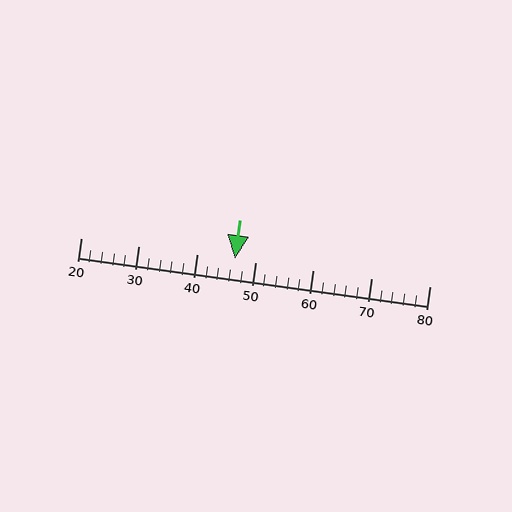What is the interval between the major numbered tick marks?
The major tick marks are spaced 10 units apart.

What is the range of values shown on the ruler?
The ruler shows values from 20 to 80.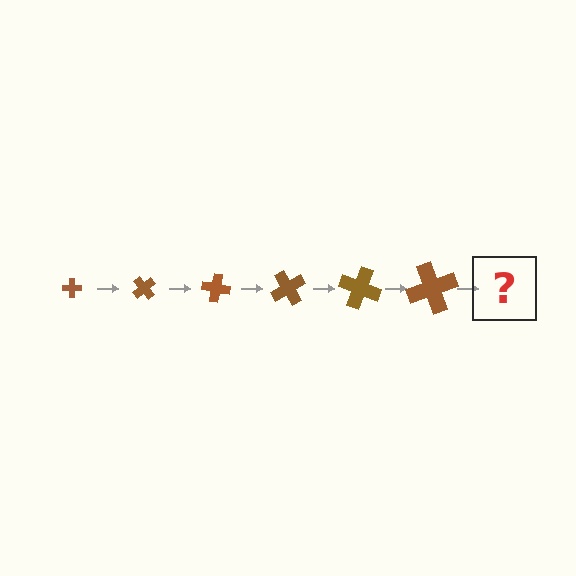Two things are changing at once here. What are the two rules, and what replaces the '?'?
The two rules are that the cross grows larger each step and it rotates 50 degrees each step. The '?' should be a cross, larger than the previous one and rotated 300 degrees from the start.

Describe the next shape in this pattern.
It should be a cross, larger than the previous one and rotated 300 degrees from the start.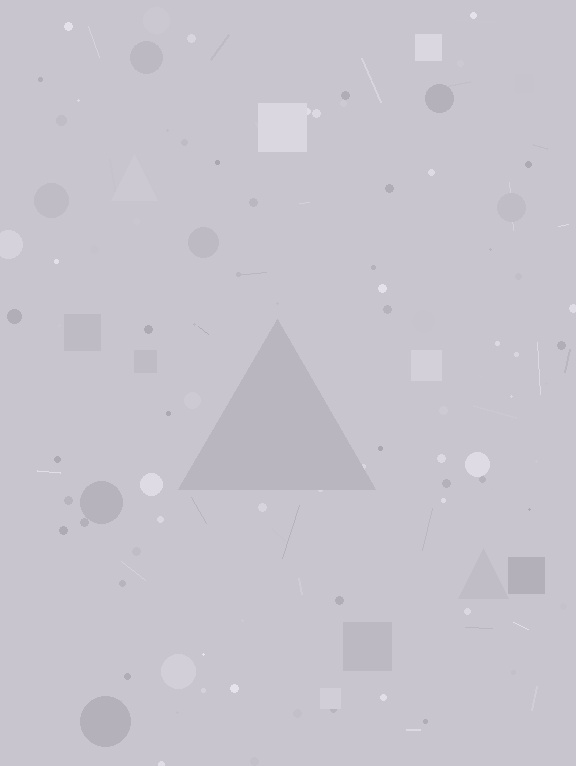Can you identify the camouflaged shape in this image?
The camouflaged shape is a triangle.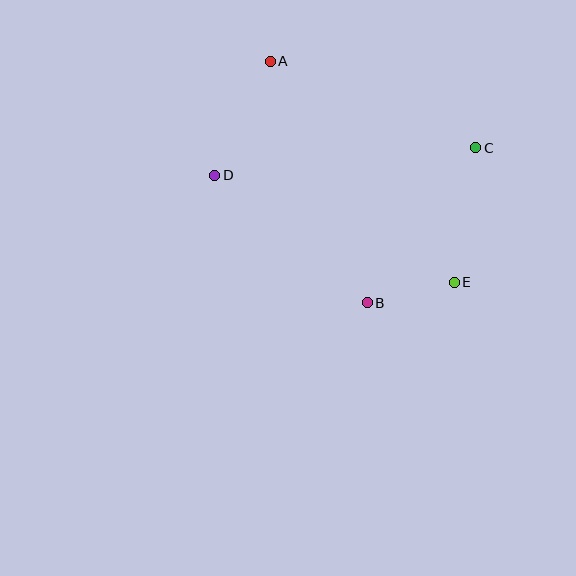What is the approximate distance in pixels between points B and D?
The distance between B and D is approximately 198 pixels.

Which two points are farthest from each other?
Points A and E are farthest from each other.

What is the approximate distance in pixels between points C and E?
The distance between C and E is approximately 136 pixels.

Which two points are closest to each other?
Points B and E are closest to each other.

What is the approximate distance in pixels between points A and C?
The distance between A and C is approximately 223 pixels.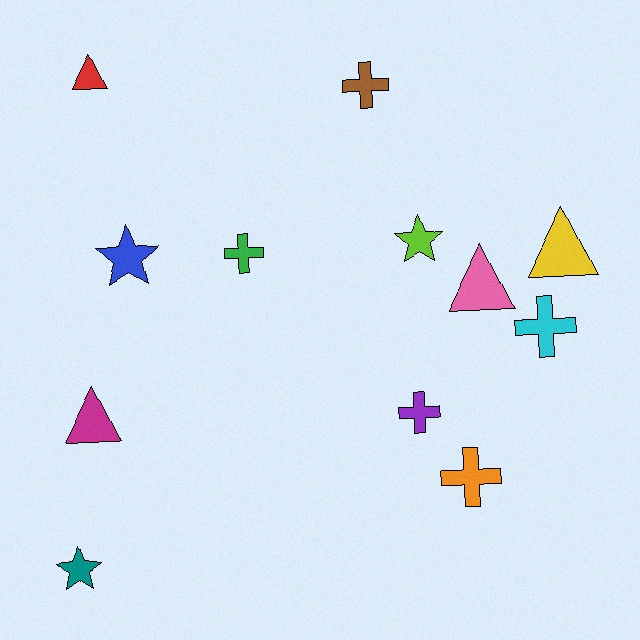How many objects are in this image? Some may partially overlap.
There are 12 objects.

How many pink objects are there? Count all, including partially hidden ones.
There is 1 pink object.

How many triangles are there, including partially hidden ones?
There are 4 triangles.